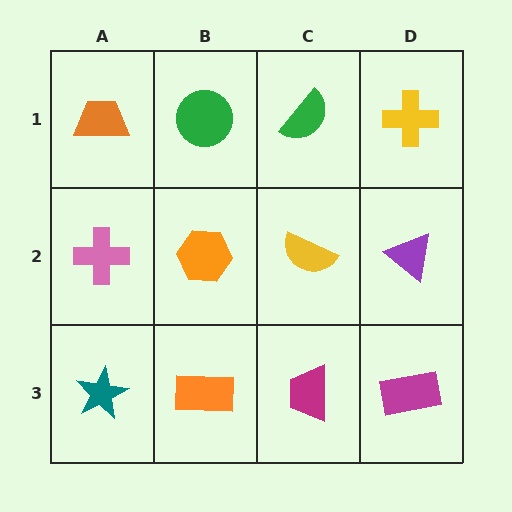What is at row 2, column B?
An orange hexagon.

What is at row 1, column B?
A green circle.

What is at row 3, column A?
A teal star.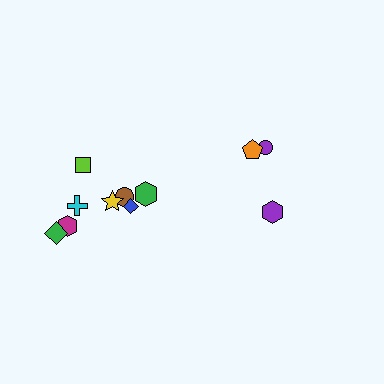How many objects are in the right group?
There are 3 objects.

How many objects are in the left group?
There are 8 objects.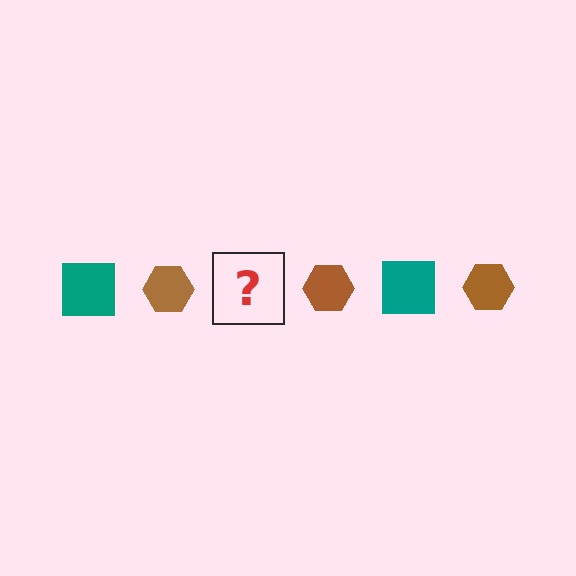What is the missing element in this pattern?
The missing element is a teal square.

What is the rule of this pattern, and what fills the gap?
The rule is that the pattern alternates between teal square and brown hexagon. The gap should be filled with a teal square.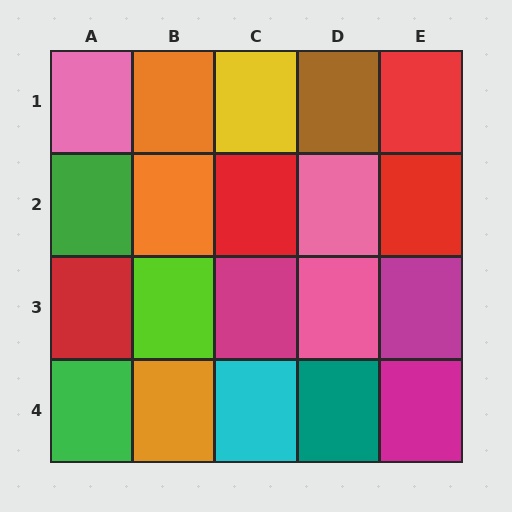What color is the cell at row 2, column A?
Green.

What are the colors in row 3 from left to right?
Red, lime, magenta, pink, magenta.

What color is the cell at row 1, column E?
Red.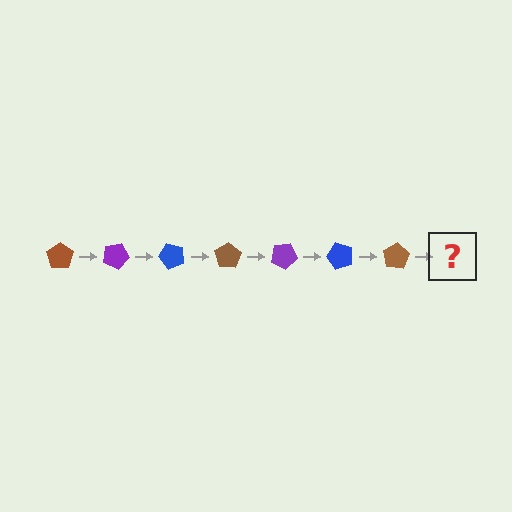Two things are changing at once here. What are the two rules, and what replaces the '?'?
The two rules are that it rotates 25 degrees each step and the color cycles through brown, purple, and blue. The '?' should be a purple pentagon, rotated 175 degrees from the start.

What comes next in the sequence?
The next element should be a purple pentagon, rotated 175 degrees from the start.